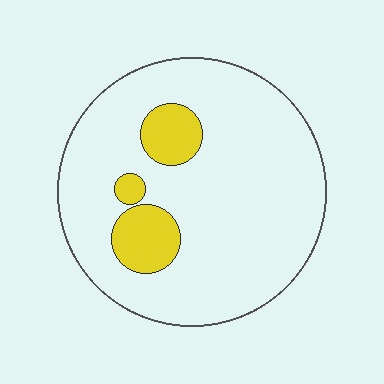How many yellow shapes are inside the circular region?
3.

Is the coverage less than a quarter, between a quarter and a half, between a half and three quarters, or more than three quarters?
Less than a quarter.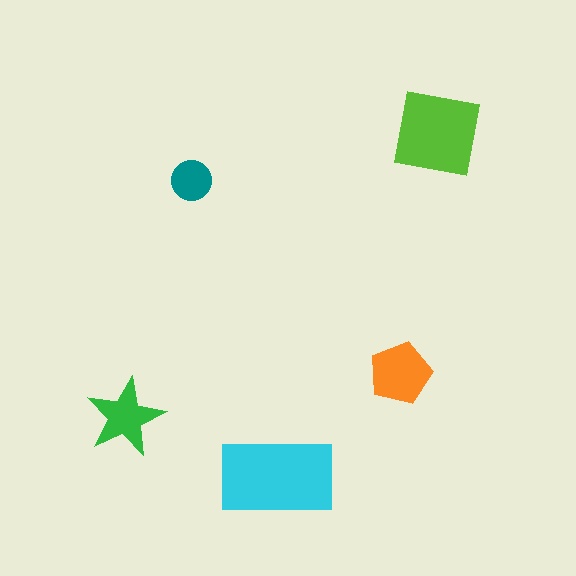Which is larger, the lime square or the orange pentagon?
The lime square.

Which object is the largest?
The cyan rectangle.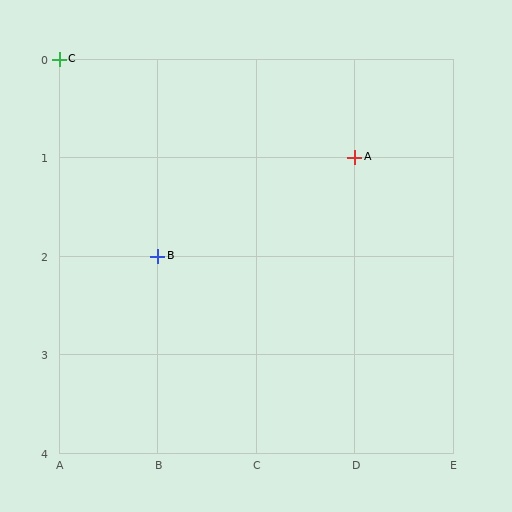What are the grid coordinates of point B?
Point B is at grid coordinates (B, 2).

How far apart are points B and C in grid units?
Points B and C are 1 column and 2 rows apart (about 2.2 grid units diagonally).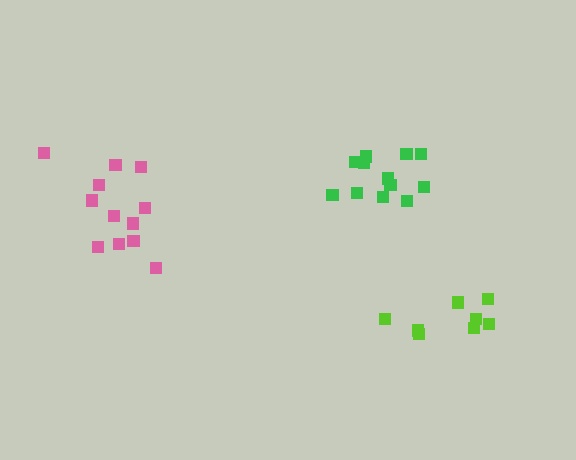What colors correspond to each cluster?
The clusters are colored: pink, lime, green.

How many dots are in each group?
Group 1: 12 dots, Group 2: 8 dots, Group 3: 12 dots (32 total).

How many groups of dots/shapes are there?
There are 3 groups.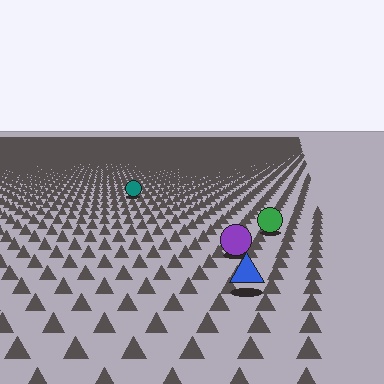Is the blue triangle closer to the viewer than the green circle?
Yes. The blue triangle is closer — you can tell from the texture gradient: the ground texture is coarser near it.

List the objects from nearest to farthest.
From nearest to farthest: the blue triangle, the purple circle, the green circle, the teal circle.